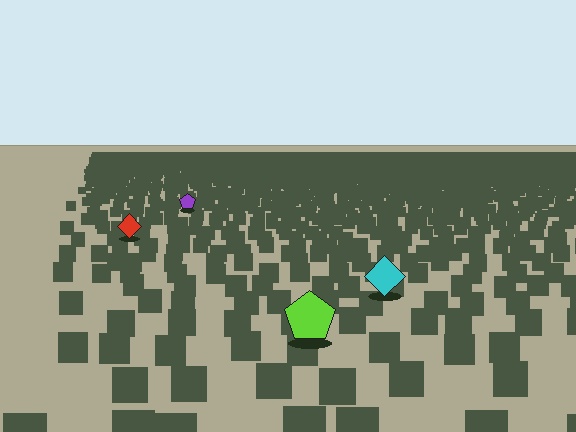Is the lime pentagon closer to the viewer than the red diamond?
Yes. The lime pentagon is closer — you can tell from the texture gradient: the ground texture is coarser near it.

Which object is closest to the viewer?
The lime pentagon is closest. The texture marks near it are larger and more spread out.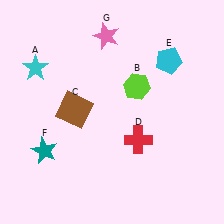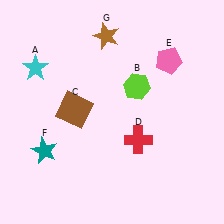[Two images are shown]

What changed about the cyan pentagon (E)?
In Image 1, E is cyan. In Image 2, it changed to pink.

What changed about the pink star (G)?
In Image 1, G is pink. In Image 2, it changed to brown.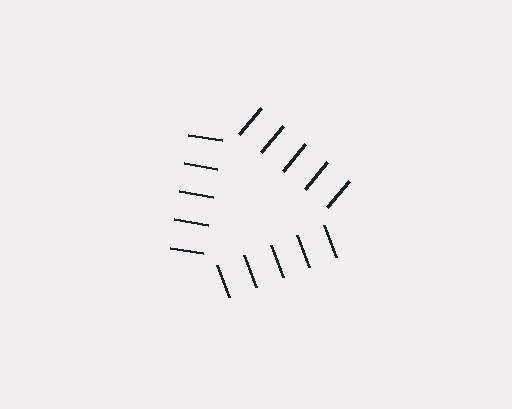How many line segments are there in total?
15 — 5 along each of the 3 edges.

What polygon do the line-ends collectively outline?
An illusory triangle — the line segments terminate on its edges but no continuous stroke is drawn.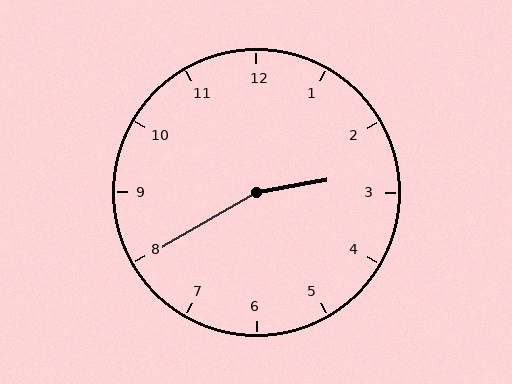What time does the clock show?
2:40.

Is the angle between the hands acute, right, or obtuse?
It is obtuse.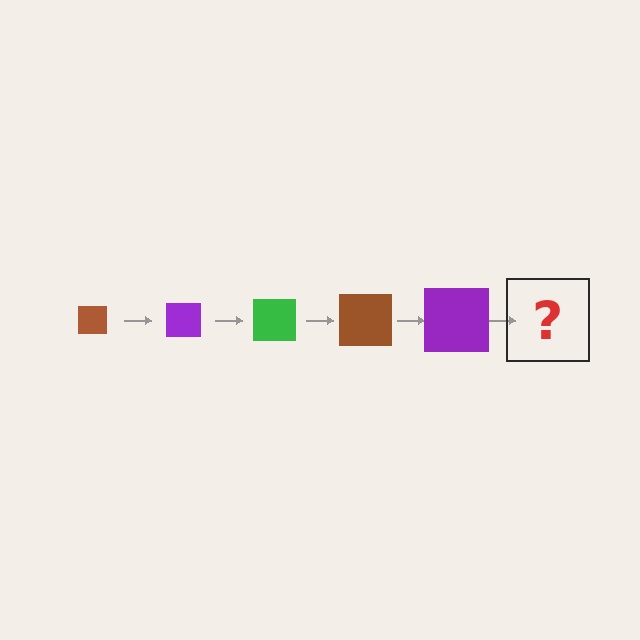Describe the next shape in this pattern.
It should be a green square, larger than the previous one.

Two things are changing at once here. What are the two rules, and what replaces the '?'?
The two rules are that the square grows larger each step and the color cycles through brown, purple, and green. The '?' should be a green square, larger than the previous one.